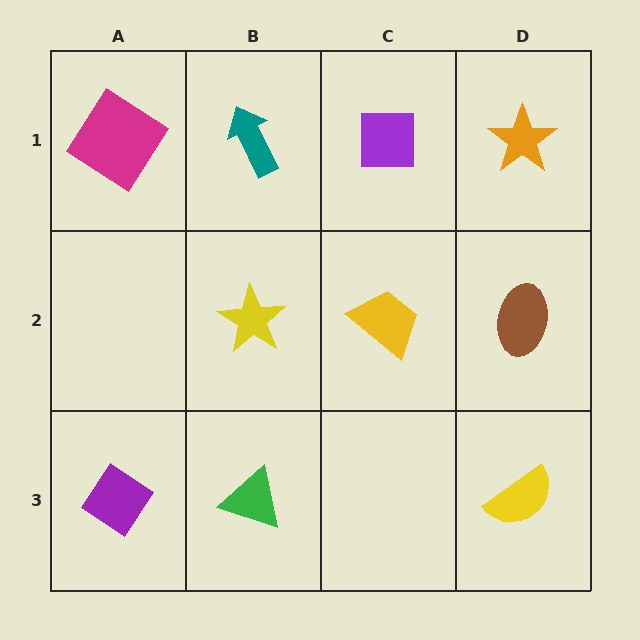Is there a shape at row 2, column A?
No, that cell is empty.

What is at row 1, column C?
A purple square.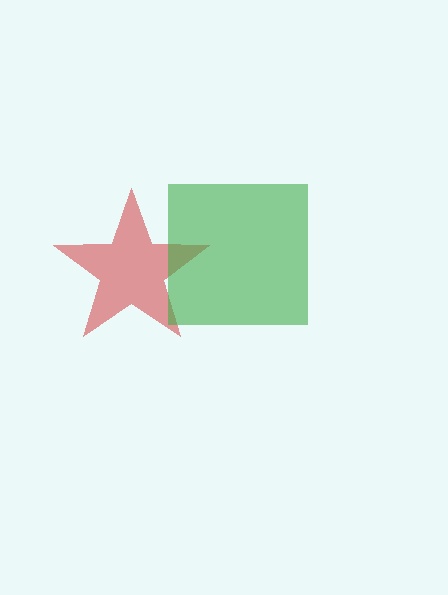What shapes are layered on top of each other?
The layered shapes are: a red star, a green square.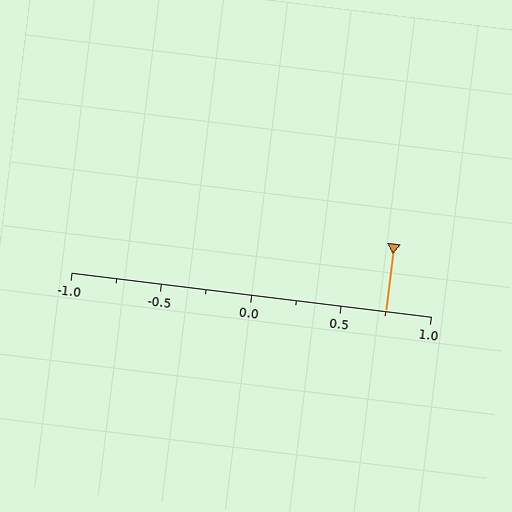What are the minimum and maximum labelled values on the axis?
The axis runs from -1.0 to 1.0.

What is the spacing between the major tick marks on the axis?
The major ticks are spaced 0.5 apart.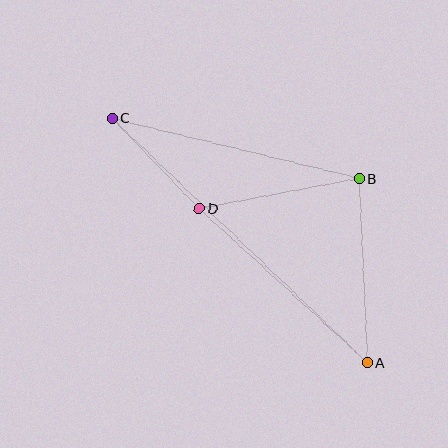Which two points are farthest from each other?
Points A and C are farthest from each other.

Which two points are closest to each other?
Points C and D are closest to each other.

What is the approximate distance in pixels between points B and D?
The distance between B and D is approximately 162 pixels.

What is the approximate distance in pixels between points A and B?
The distance between A and B is approximately 184 pixels.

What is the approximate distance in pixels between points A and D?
The distance between A and D is approximately 228 pixels.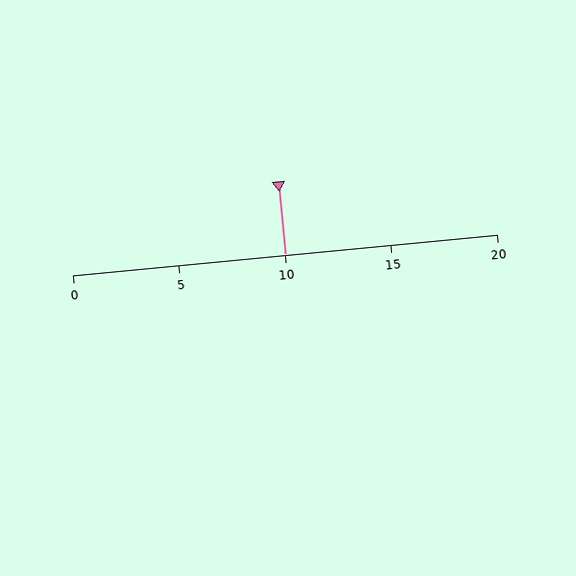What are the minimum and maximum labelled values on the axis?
The axis runs from 0 to 20.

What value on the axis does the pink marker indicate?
The marker indicates approximately 10.